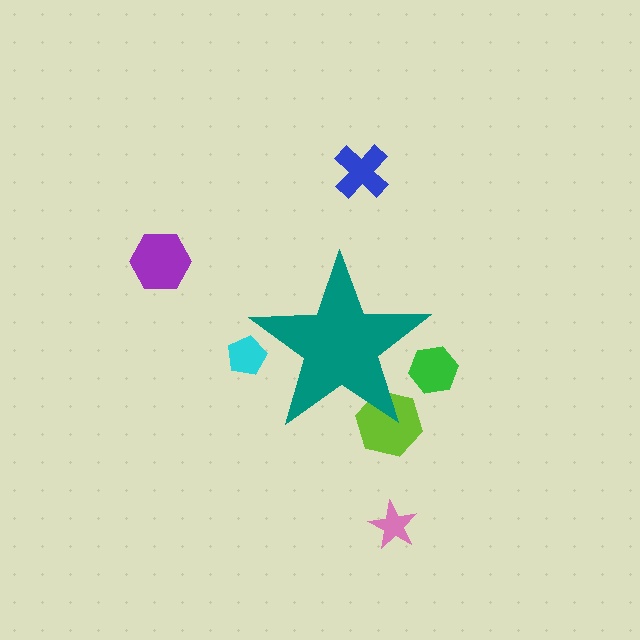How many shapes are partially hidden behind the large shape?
3 shapes are partially hidden.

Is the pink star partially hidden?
No, the pink star is fully visible.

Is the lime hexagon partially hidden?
Yes, the lime hexagon is partially hidden behind the teal star.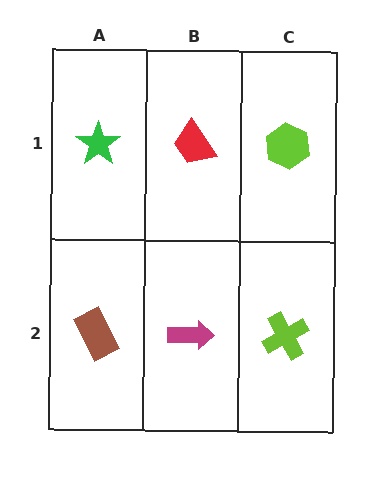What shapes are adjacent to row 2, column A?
A green star (row 1, column A), a magenta arrow (row 2, column B).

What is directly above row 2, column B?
A red trapezoid.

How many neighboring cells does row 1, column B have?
3.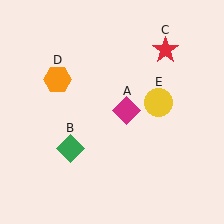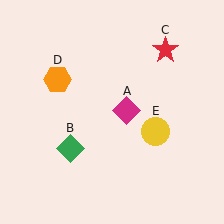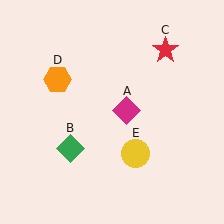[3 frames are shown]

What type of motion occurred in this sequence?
The yellow circle (object E) rotated clockwise around the center of the scene.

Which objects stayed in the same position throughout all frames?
Magenta diamond (object A) and green diamond (object B) and red star (object C) and orange hexagon (object D) remained stationary.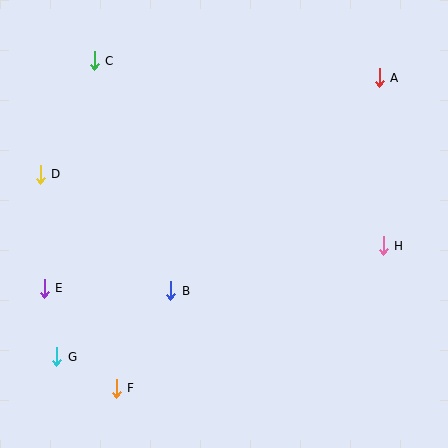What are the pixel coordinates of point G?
Point G is at (57, 357).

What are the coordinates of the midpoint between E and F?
The midpoint between E and F is at (80, 338).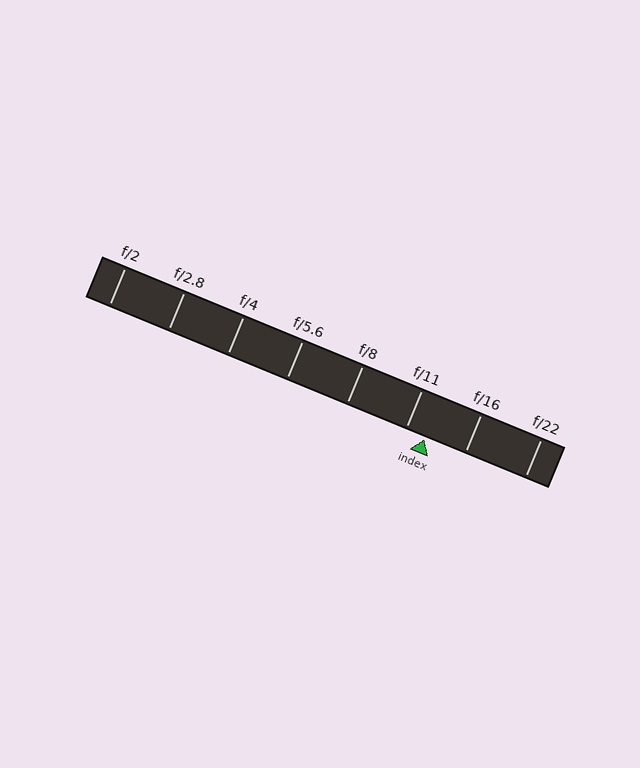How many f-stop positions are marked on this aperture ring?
There are 8 f-stop positions marked.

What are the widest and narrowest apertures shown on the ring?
The widest aperture shown is f/2 and the narrowest is f/22.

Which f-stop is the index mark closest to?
The index mark is closest to f/11.